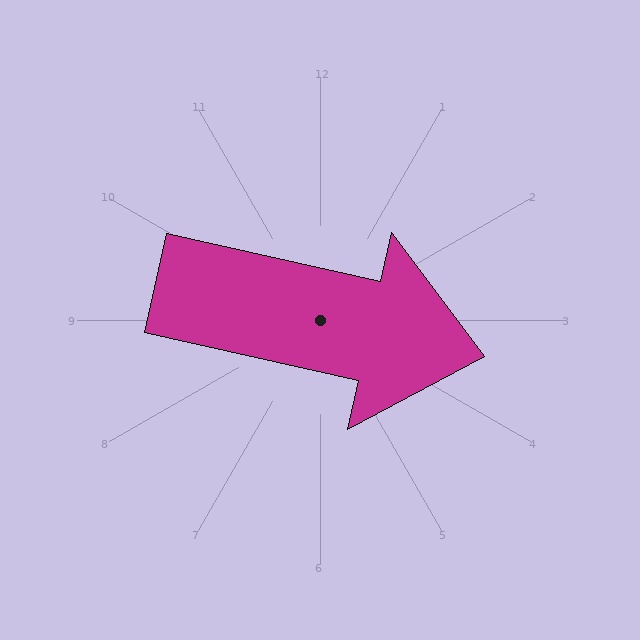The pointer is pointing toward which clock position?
Roughly 3 o'clock.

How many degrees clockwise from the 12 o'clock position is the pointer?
Approximately 103 degrees.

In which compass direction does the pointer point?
East.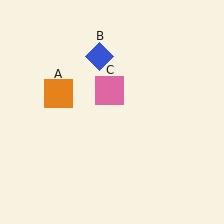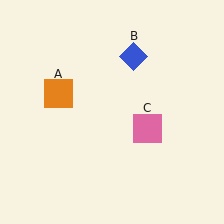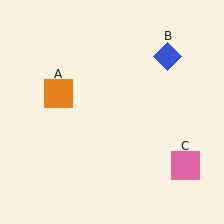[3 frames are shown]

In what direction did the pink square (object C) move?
The pink square (object C) moved down and to the right.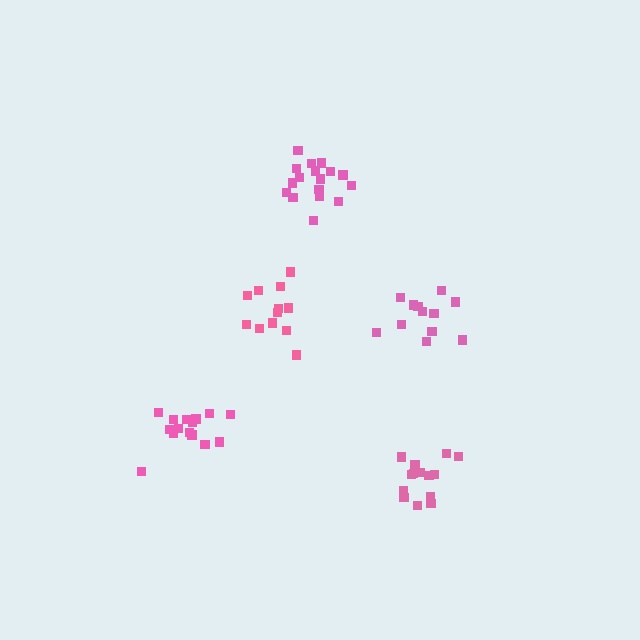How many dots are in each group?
Group 1: 12 dots, Group 2: 12 dots, Group 3: 15 dots, Group 4: 17 dots, Group 5: 14 dots (70 total).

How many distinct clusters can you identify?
There are 5 distinct clusters.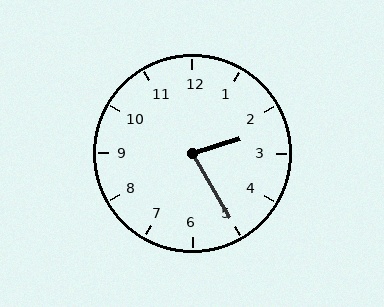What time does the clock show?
2:25.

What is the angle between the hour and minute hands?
Approximately 78 degrees.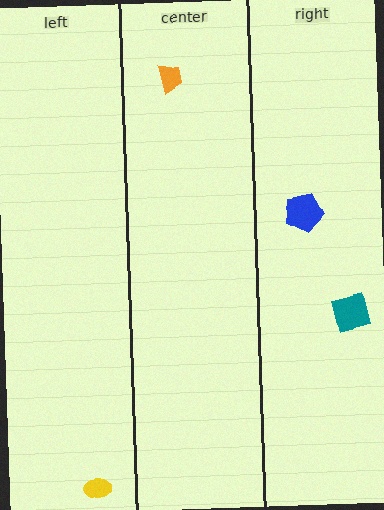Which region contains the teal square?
The right region.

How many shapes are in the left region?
1.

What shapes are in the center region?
The orange trapezoid.